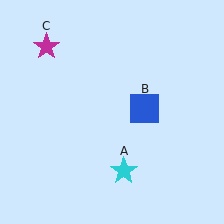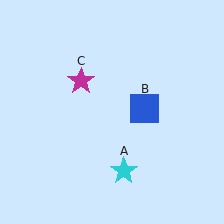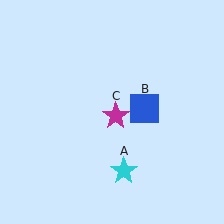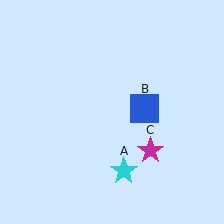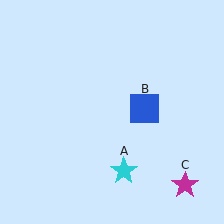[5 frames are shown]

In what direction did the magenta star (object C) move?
The magenta star (object C) moved down and to the right.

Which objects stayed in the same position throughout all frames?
Cyan star (object A) and blue square (object B) remained stationary.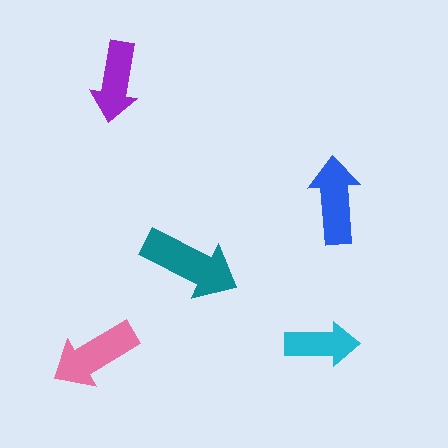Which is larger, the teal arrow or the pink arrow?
The teal one.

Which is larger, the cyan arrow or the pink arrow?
The pink one.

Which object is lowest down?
The pink arrow is bottommost.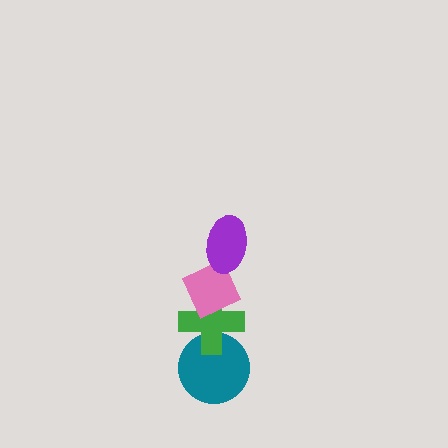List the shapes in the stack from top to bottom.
From top to bottom: the purple ellipse, the pink diamond, the green cross, the teal circle.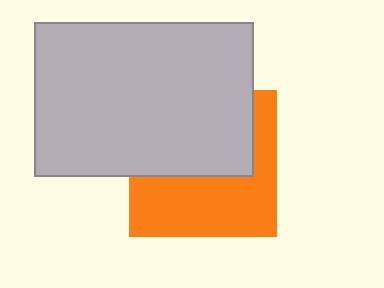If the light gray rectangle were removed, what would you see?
You would see the complete orange square.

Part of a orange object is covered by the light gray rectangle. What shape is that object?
It is a square.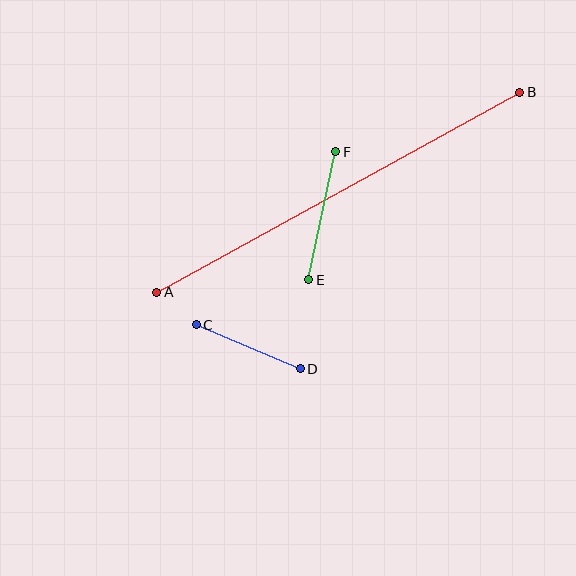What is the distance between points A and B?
The distance is approximately 415 pixels.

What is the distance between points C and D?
The distance is approximately 113 pixels.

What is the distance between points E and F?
The distance is approximately 131 pixels.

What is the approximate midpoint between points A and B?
The midpoint is at approximately (338, 192) pixels.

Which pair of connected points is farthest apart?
Points A and B are farthest apart.